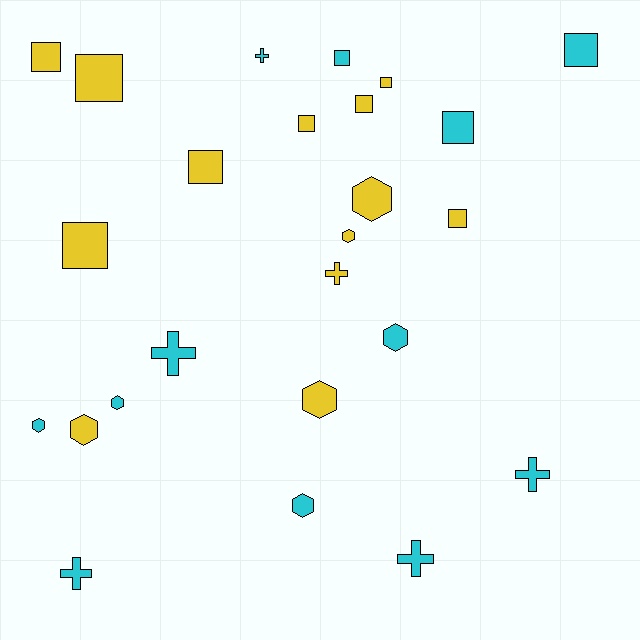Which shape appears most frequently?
Square, with 11 objects.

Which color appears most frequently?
Yellow, with 13 objects.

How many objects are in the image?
There are 25 objects.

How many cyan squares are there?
There are 3 cyan squares.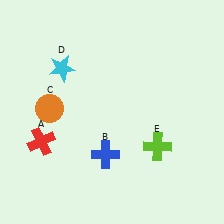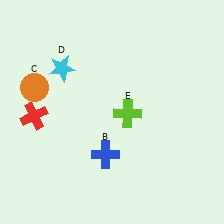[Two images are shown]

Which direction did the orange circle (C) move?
The orange circle (C) moved up.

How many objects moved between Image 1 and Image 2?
3 objects moved between the two images.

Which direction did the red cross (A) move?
The red cross (A) moved up.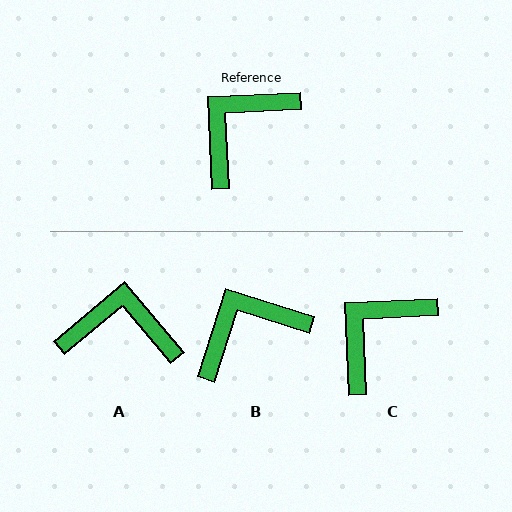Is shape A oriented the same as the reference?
No, it is off by about 52 degrees.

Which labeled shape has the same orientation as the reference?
C.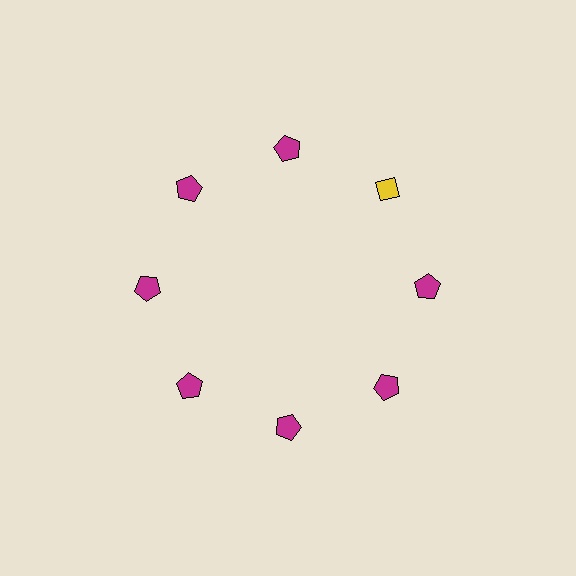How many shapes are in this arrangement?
There are 8 shapes arranged in a ring pattern.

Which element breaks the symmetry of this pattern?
The yellow diamond at roughly the 2 o'clock position breaks the symmetry. All other shapes are magenta pentagons.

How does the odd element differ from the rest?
It differs in both color (yellow instead of magenta) and shape (diamond instead of pentagon).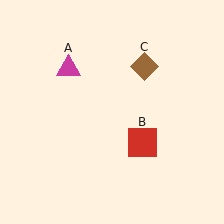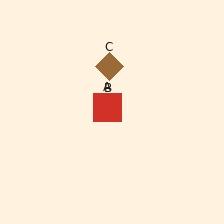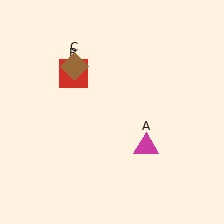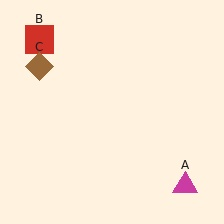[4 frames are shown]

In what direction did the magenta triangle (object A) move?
The magenta triangle (object A) moved down and to the right.